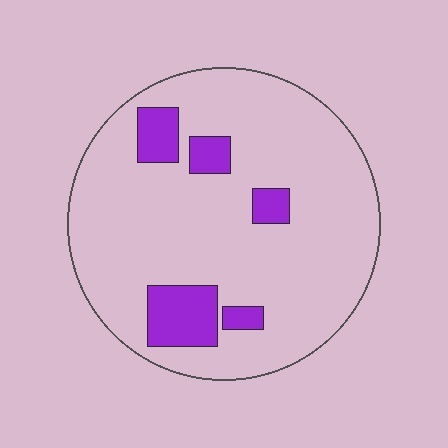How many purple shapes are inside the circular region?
5.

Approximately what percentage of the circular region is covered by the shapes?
Approximately 15%.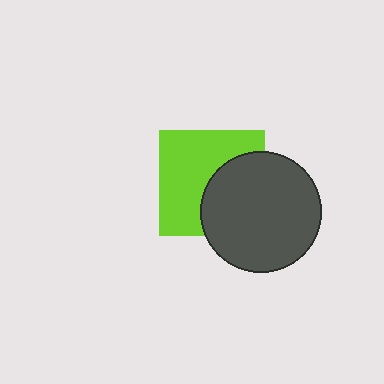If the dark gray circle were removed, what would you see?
You would see the complete lime square.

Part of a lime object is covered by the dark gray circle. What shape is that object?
It is a square.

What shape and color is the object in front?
The object in front is a dark gray circle.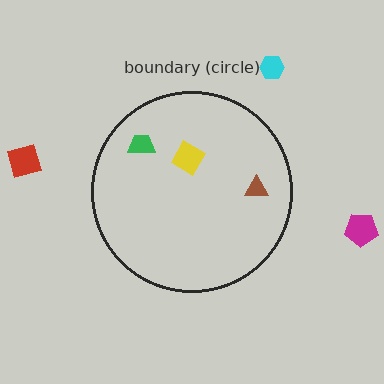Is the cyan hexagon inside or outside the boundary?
Outside.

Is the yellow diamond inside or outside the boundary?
Inside.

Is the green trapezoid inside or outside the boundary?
Inside.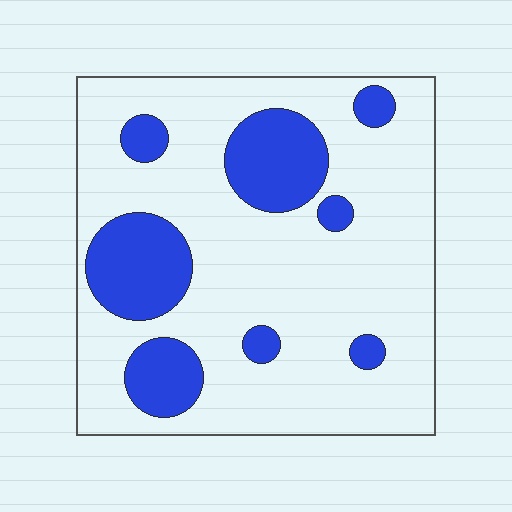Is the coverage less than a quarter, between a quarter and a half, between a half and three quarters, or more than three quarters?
Less than a quarter.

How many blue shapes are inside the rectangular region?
8.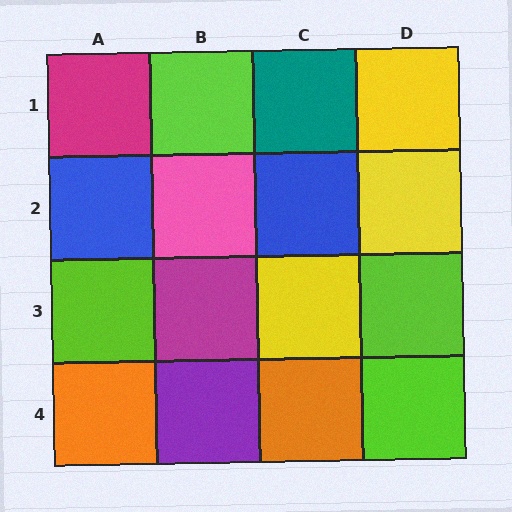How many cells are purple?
1 cell is purple.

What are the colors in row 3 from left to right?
Lime, magenta, yellow, lime.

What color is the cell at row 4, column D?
Lime.